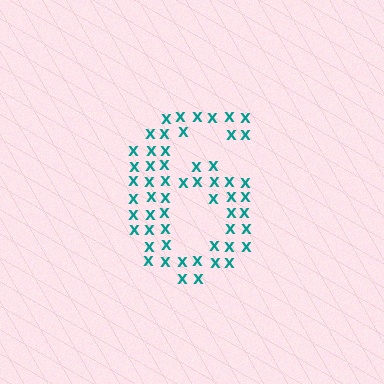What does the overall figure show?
The overall figure shows the digit 6.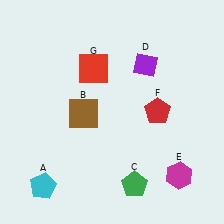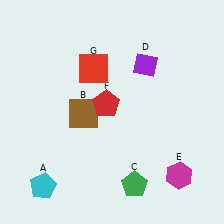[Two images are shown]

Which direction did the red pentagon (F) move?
The red pentagon (F) moved left.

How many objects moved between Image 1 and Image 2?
1 object moved between the two images.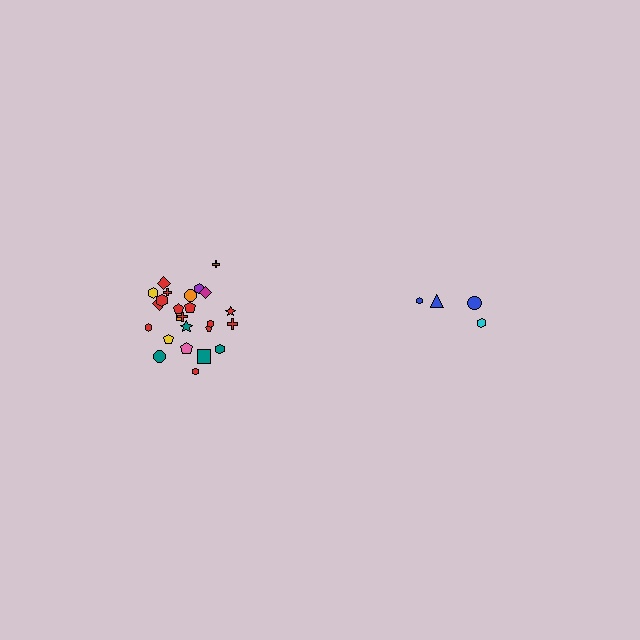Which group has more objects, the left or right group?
The left group.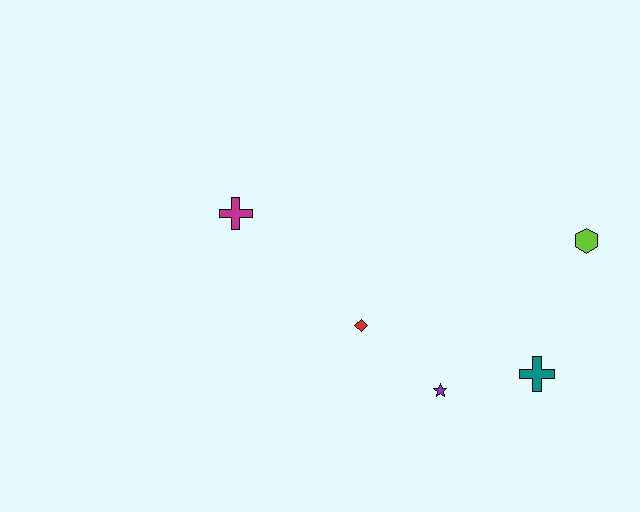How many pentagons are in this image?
There are no pentagons.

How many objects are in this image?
There are 5 objects.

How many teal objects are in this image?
There is 1 teal object.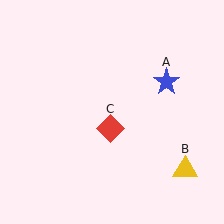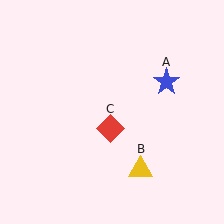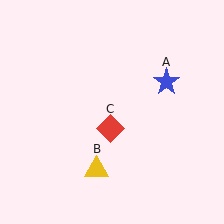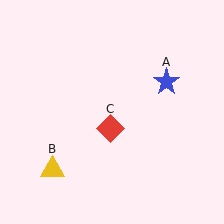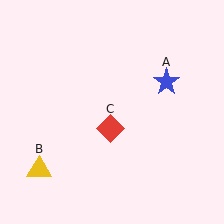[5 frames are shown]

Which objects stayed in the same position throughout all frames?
Blue star (object A) and red diamond (object C) remained stationary.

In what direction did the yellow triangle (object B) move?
The yellow triangle (object B) moved left.